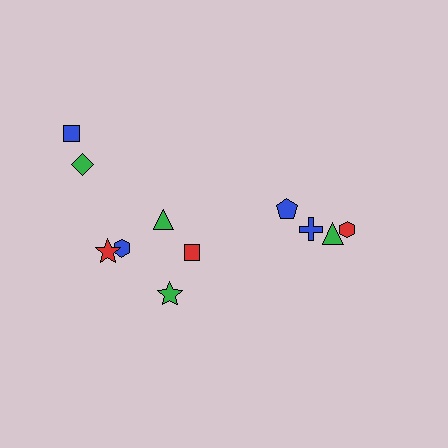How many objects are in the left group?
There are 7 objects.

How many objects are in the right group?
There are 4 objects.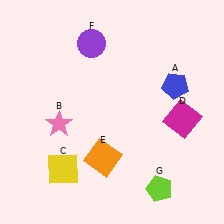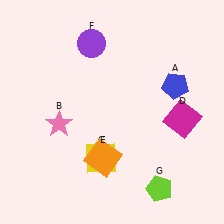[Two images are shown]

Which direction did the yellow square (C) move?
The yellow square (C) moved right.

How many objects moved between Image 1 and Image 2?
1 object moved between the two images.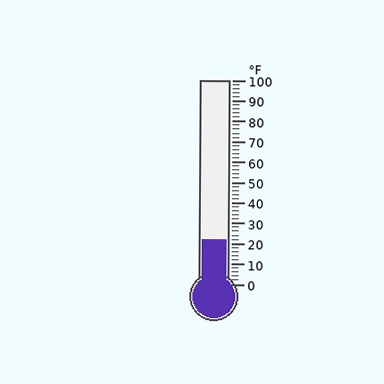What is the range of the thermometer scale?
The thermometer scale ranges from 0°F to 100°F.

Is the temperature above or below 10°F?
The temperature is above 10°F.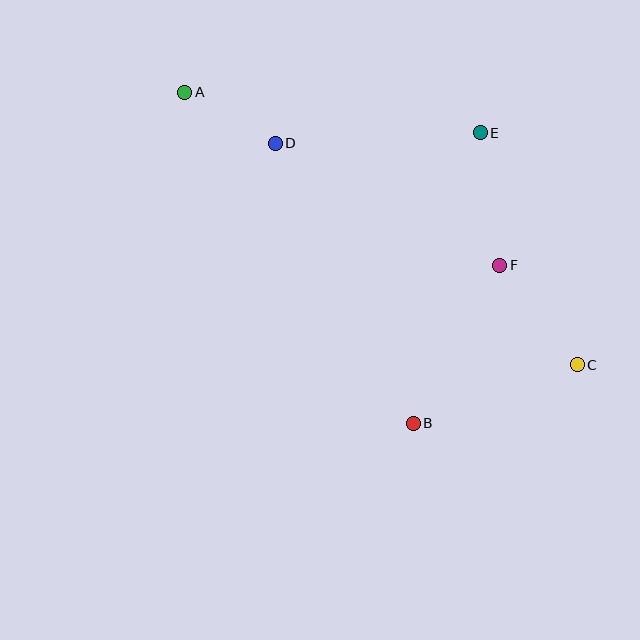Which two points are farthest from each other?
Points A and C are farthest from each other.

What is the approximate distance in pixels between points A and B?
The distance between A and B is approximately 402 pixels.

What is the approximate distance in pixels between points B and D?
The distance between B and D is approximately 312 pixels.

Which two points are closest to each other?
Points A and D are closest to each other.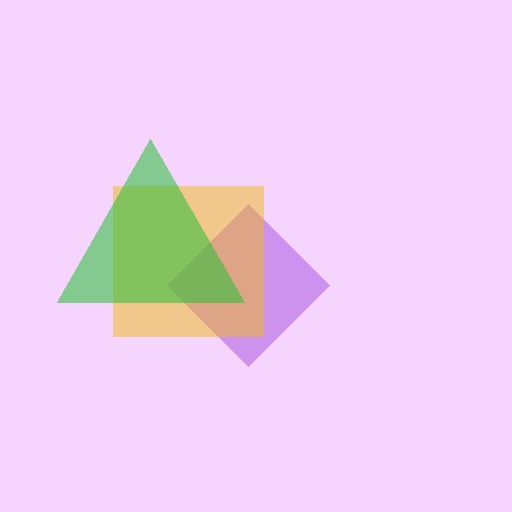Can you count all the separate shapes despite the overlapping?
Yes, there are 3 separate shapes.